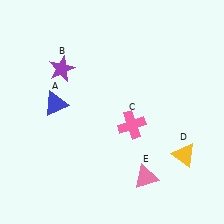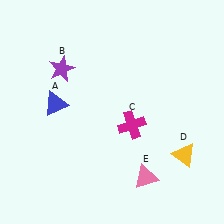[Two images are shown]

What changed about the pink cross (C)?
In Image 1, C is pink. In Image 2, it changed to magenta.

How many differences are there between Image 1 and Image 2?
There is 1 difference between the two images.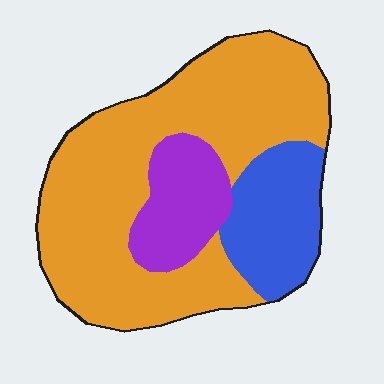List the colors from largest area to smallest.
From largest to smallest: orange, blue, purple.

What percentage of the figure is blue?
Blue takes up less than a quarter of the figure.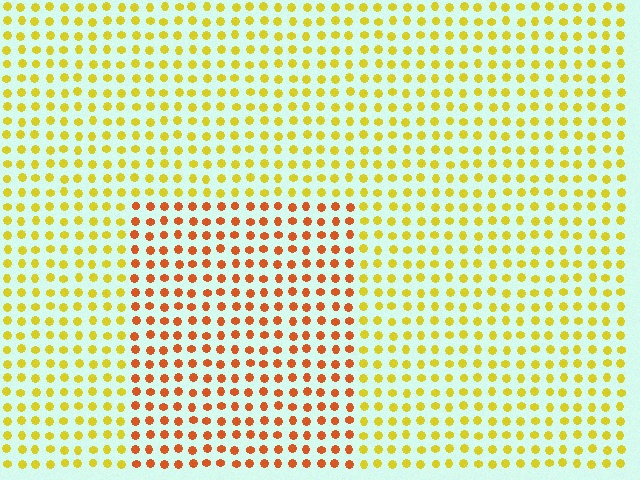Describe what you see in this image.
The image is filled with small yellow elements in a uniform arrangement. A rectangle-shaped region is visible where the elements are tinted to a slightly different hue, forming a subtle color boundary.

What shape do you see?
I see a rectangle.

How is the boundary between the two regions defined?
The boundary is defined purely by a slight shift in hue (about 40 degrees). Spacing, size, and orientation are identical on both sides.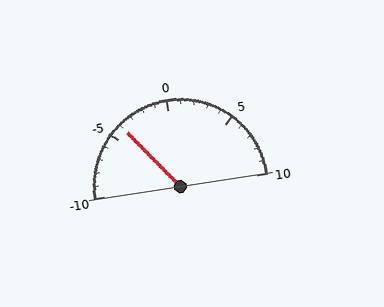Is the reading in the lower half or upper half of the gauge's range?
The reading is in the lower half of the range (-10 to 10).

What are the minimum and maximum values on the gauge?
The gauge ranges from -10 to 10.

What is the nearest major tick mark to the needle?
The nearest major tick mark is -5.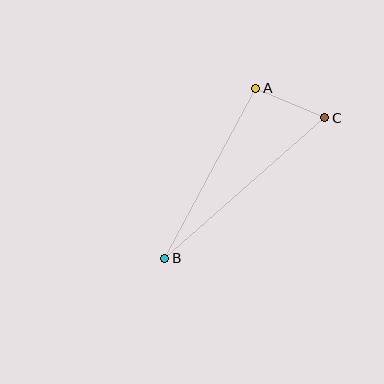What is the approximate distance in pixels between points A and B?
The distance between A and B is approximately 193 pixels.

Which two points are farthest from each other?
Points B and C are farthest from each other.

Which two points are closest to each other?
Points A and C are closest to each other.